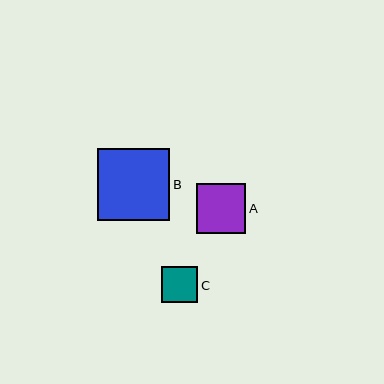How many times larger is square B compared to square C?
Square B is approximately 2.0 times the size of square C.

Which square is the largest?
Square B is the largest with a size of approximately 72 pixels.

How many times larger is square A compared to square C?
Square A is approximately 1.4 times the size of square C.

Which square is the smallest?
Square C is the smallest with a size of approximately 36 pixels.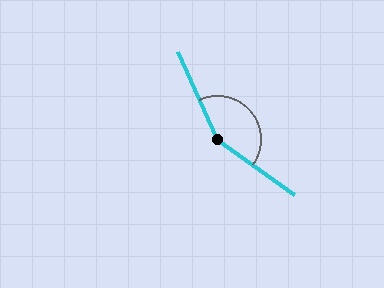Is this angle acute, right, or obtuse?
It is obtuse.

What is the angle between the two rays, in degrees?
Approximately 150 degrees.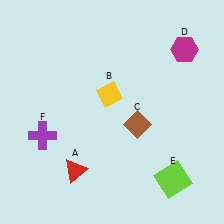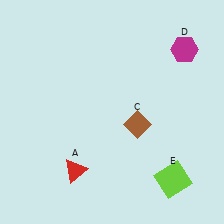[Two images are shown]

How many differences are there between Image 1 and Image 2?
There are 2 differences between the two images.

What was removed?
The purple cross (F), the yellow diamond (B) were removed in Image 2.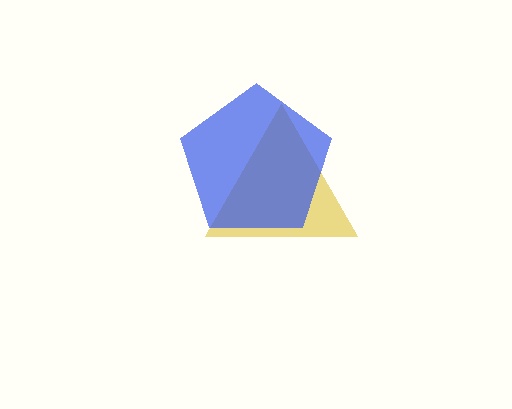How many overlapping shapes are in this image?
There are 2 overlapping shapes in the image.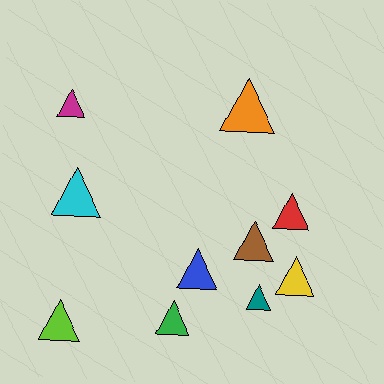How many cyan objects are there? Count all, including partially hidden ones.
There is 1 cyan object.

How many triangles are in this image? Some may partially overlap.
There are 10 triangles.